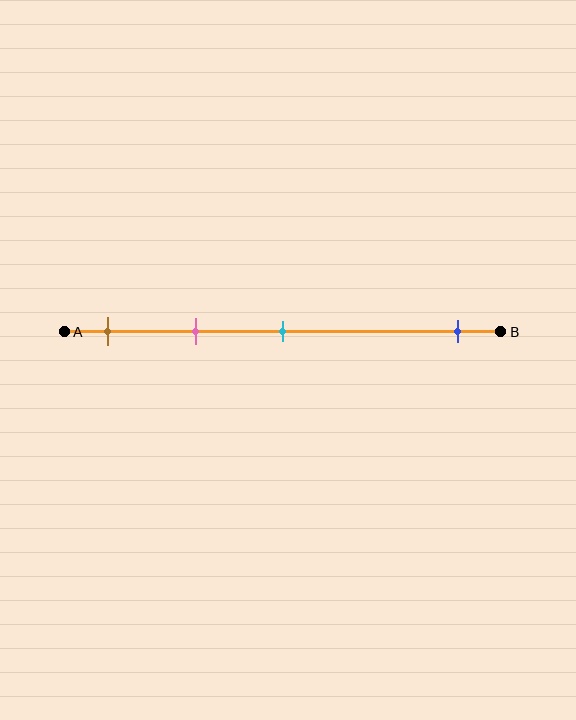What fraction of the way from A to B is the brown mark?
The brown mark is approximately 10% (0.1) of the way from A to B.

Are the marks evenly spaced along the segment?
No, the marks are not evenly spaced.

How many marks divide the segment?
There are 4 marks dividing the segment.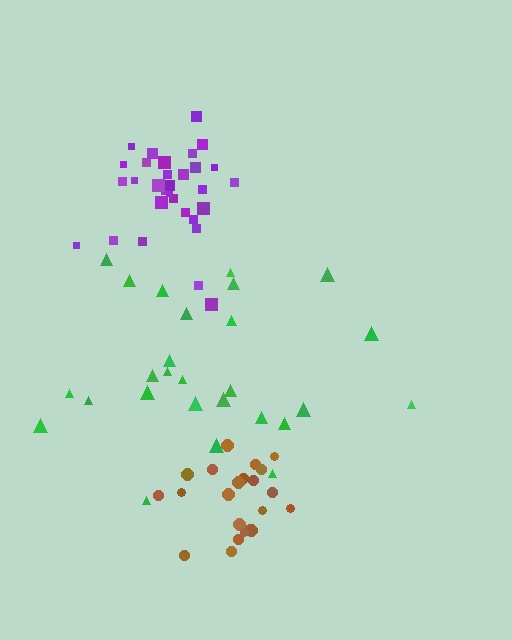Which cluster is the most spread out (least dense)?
Green.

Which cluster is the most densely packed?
Brown.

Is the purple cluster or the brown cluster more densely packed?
Brown.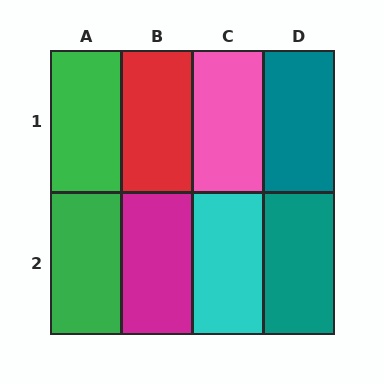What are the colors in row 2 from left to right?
Green, magenta, cyan, teal.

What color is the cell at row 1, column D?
Teal.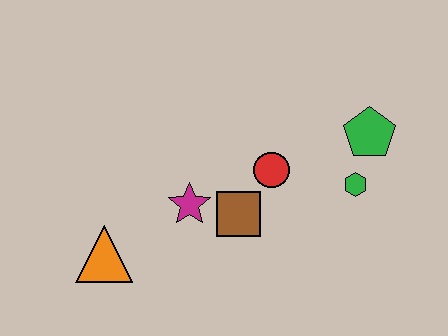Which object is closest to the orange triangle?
The magenta star is closest to the orange triangle.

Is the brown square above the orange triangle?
Yes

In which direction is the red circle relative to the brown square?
The red circle is above the brown square.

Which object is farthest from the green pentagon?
The orange triangle is farthest from the green pentagon.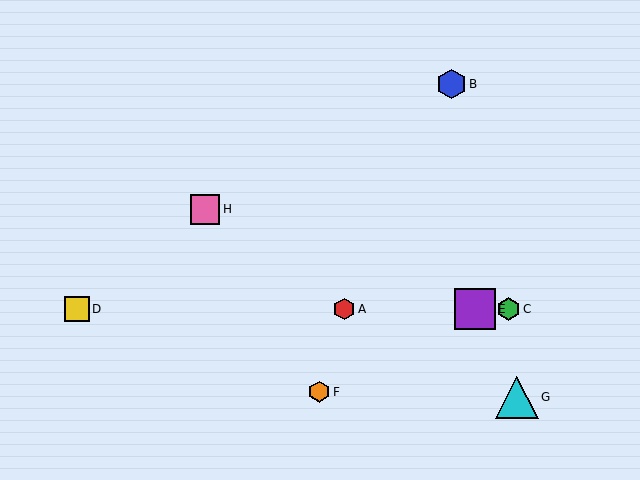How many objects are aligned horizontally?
4 objects (A, C, D, E) are aligned horizontally.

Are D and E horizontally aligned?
Yes, both are at y≈309.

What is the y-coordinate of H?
Object H is at y≈209.